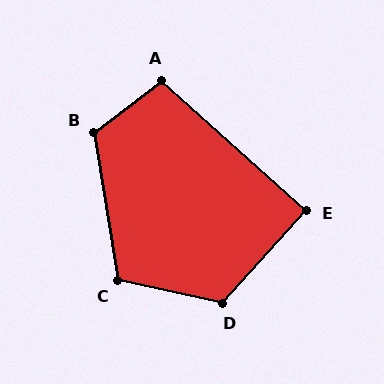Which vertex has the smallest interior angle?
E, at approximately 90 degrees.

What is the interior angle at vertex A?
Approximately 101 degrees (obtuse).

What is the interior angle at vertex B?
Approximately 118 degrees (obtuse).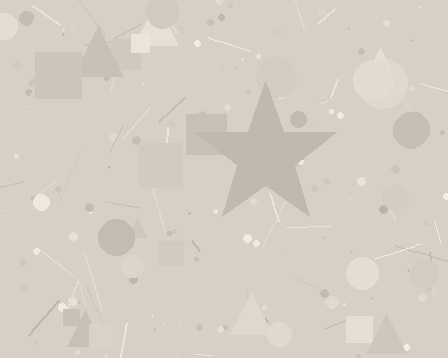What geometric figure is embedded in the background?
A star is embedded in the background.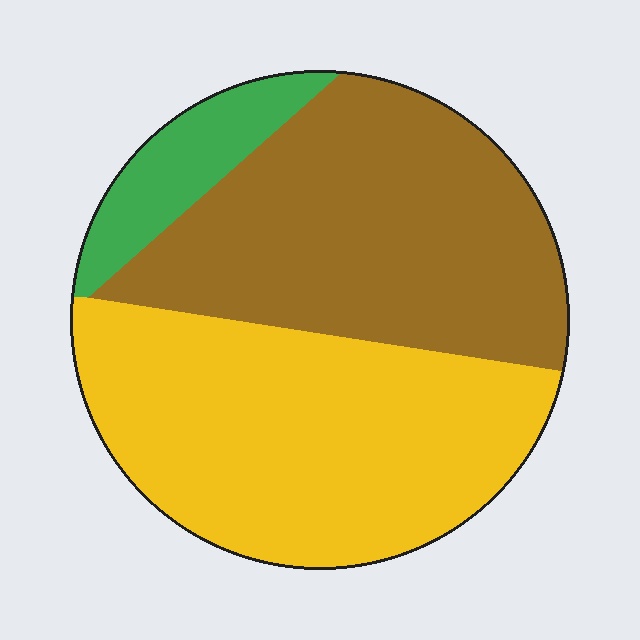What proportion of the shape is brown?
Brown takes up between a third and a half of the shape.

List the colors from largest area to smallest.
From largest to smallest: yellow, brown, green.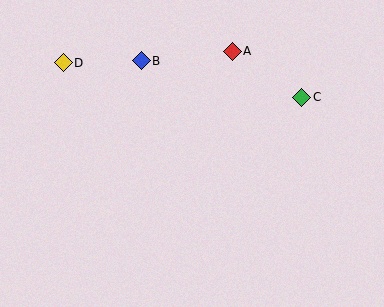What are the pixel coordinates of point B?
Point B is at (141, 61).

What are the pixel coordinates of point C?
Point C is at (302, 97).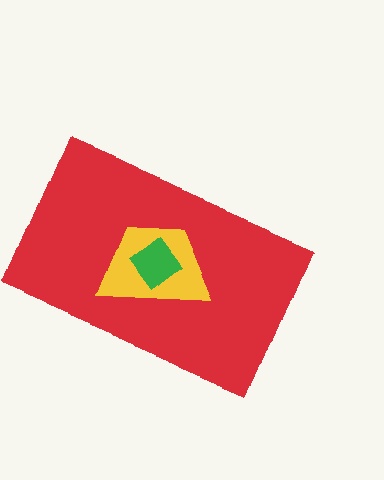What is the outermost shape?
The red rectangle.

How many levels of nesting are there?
3.